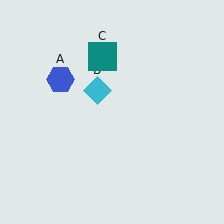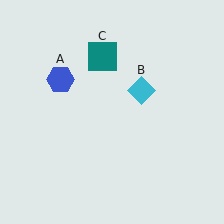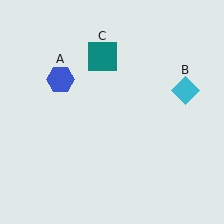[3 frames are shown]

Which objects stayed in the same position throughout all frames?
Blue hexagon (object A) and teal square (object C) remained stationary.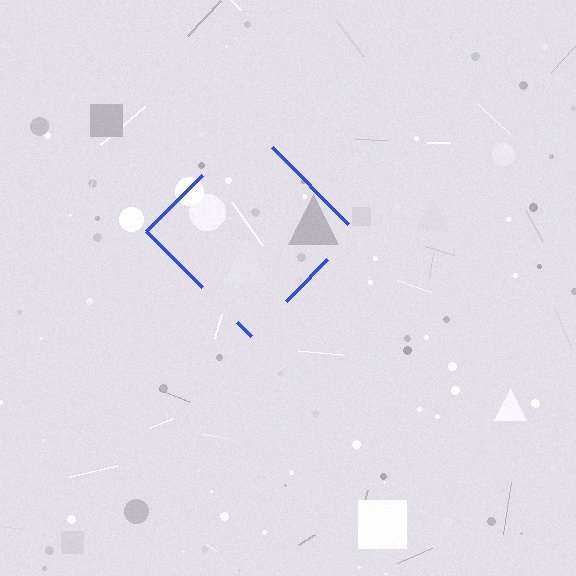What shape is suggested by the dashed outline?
The dashed outline suggests a diamond.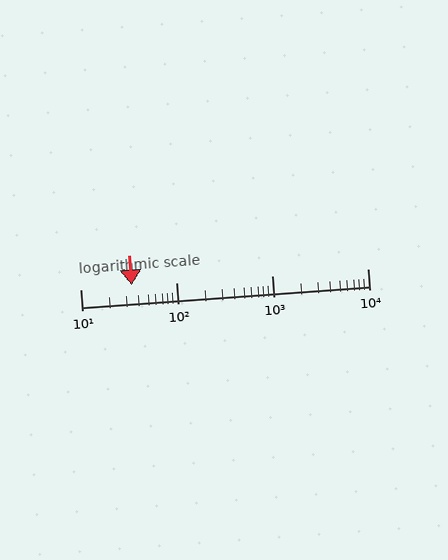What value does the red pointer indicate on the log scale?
The pointer indicates approximately 34.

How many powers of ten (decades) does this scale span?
The scale spans 3 decades, from 10 to 10000.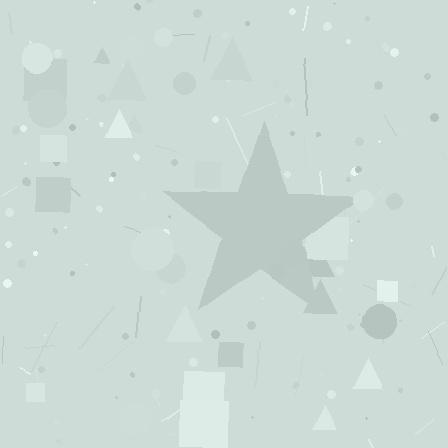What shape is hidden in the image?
A star is hidden in the image.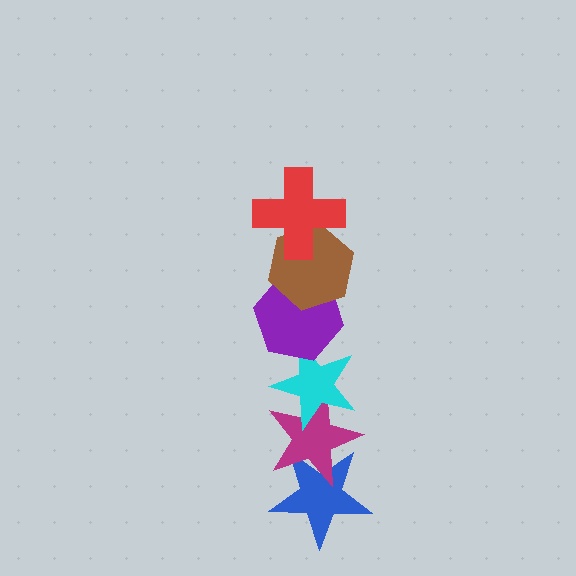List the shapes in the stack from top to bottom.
From top to bottom: the red cross, the brown hexagon, the purple hexagon, the cyan star, the magenta star, the blue star.